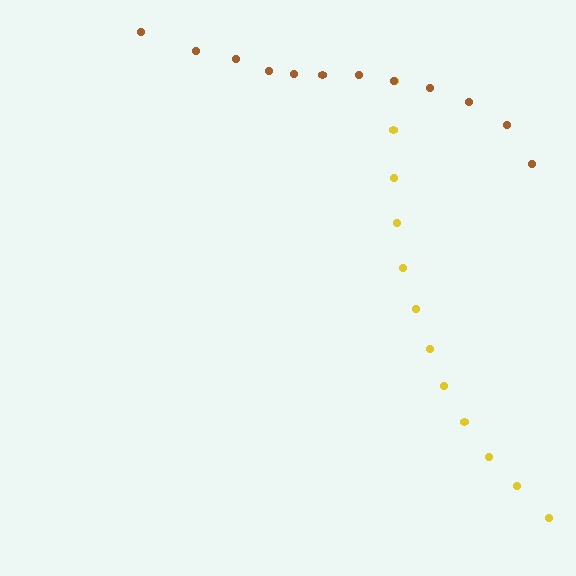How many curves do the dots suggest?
There are 2 distinct paths.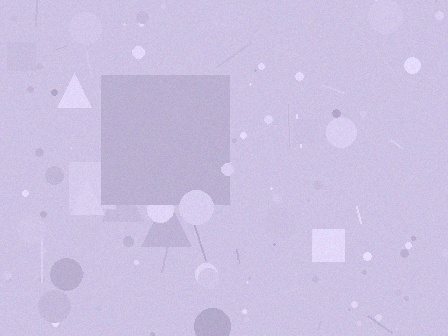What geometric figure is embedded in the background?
A square is embedded in the background.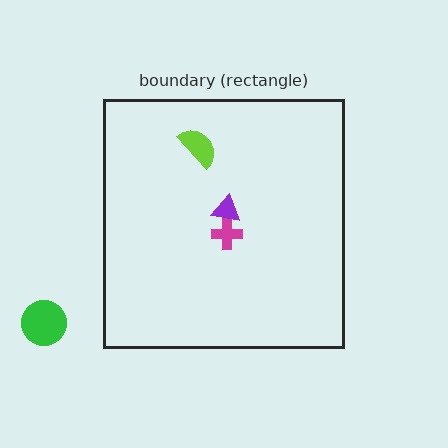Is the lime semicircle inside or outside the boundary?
Inside.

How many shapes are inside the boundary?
3 inside, 1 outside.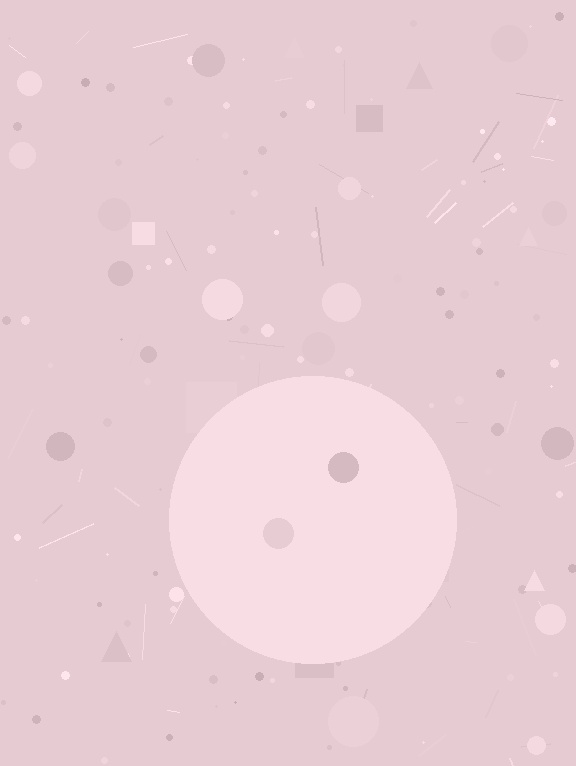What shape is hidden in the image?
A circle is hidden in the image.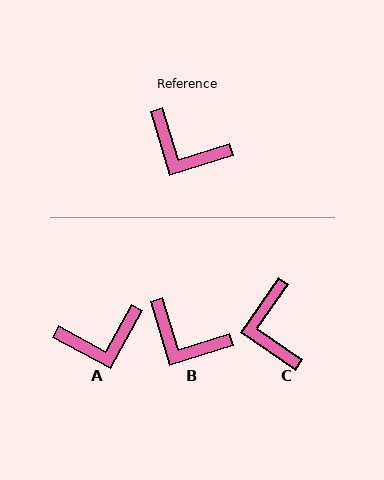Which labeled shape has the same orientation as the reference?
B.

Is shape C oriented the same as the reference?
No, it is off by about 51 degrees.